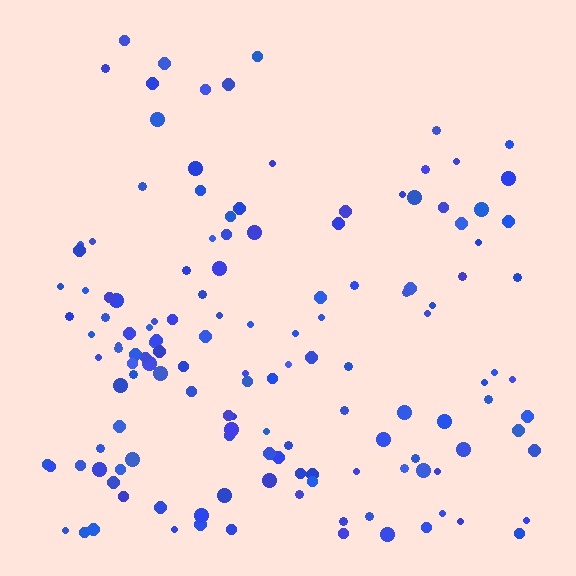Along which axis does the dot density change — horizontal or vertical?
Vertical.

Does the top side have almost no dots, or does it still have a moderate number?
Still a moderate number, just noticeably fewer than the bottom.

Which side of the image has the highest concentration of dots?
The bottom.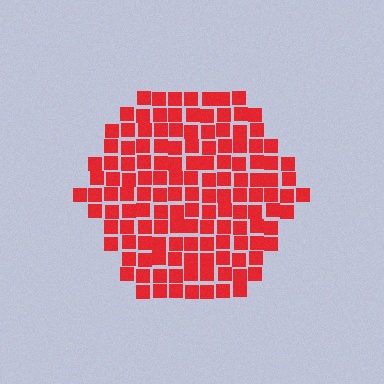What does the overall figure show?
The overall figure shows a hexagon.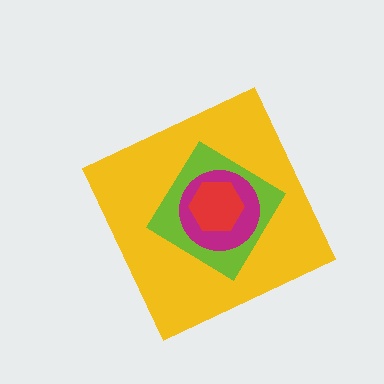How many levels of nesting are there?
4.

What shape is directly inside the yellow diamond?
The lime diamond.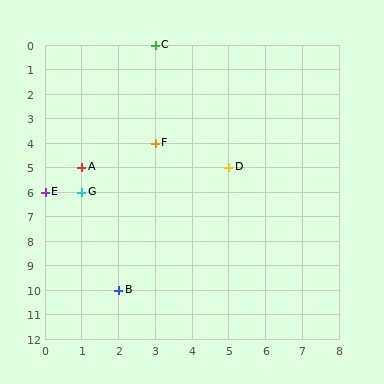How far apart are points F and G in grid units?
Points F and G are 2 columns and 2 rows apart (about 2.8 grid units diagonally).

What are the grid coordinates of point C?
Point C is at grid coordinates (3, 0).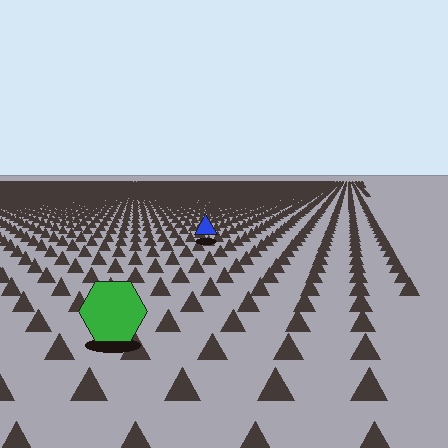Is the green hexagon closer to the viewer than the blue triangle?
Yes. The green hexagon is closer — you can tell from the texture gradient: the ground texture is coarser near it.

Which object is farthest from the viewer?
The blue triangle is farthest from the viewer. It appears smaller and the ground texture around it is denser.